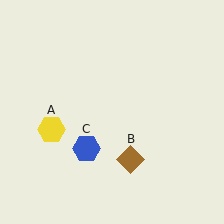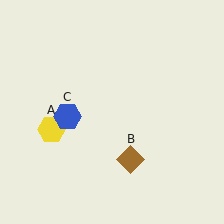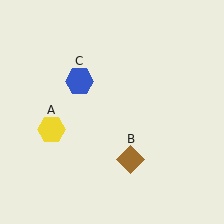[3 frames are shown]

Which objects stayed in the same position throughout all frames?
Yellow hexagon (object A) and brown diamond (object B) remained stationary.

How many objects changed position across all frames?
1 object changed position: blue hexagon (object C).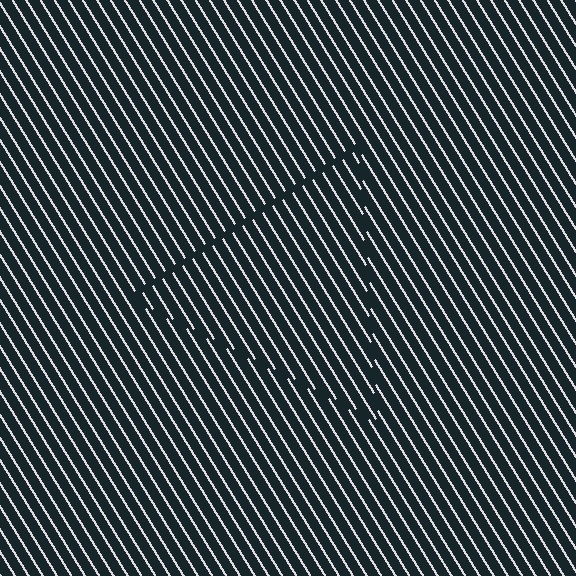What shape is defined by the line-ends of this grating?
An illusory triangle. The interior of the shape contains the same grating, shifted by half a period — the contour is defined by the phase discontinuity where line-ends from the inner and outer gratings abut.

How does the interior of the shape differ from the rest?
The interior of the shape contains the same grating, shifted by half a period — the contour is defined by the phase discontinuity where line-ends from the inner and outer gratings abut.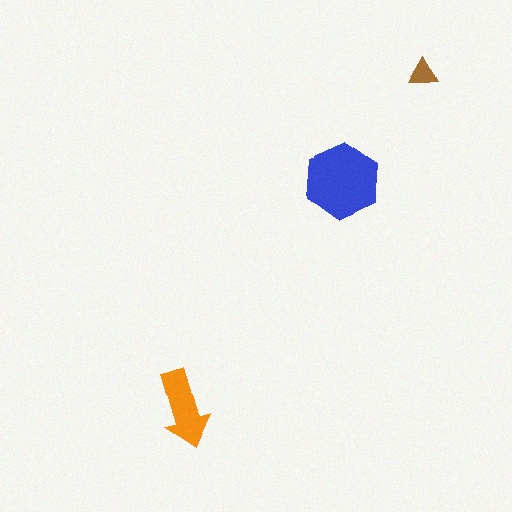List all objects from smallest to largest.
The brown triangle, the orange arrow, the blue hexagon.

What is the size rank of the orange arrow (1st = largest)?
2nd.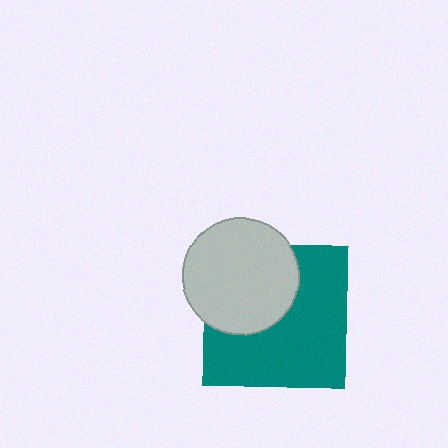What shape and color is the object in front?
The object in front is a light gray circle.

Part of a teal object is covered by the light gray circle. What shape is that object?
It is a square.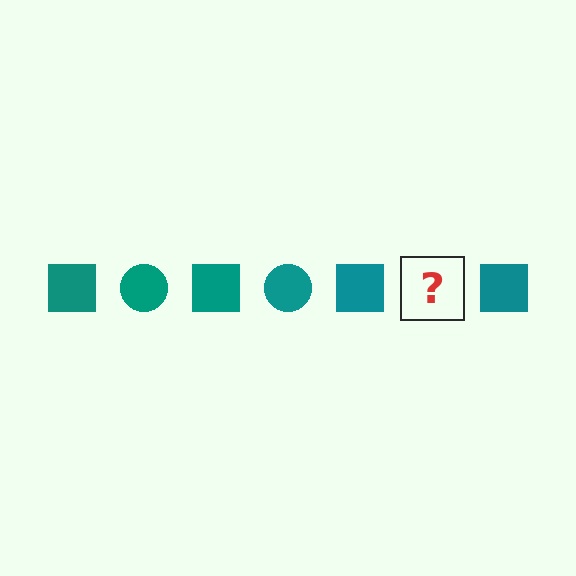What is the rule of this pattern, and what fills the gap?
The rule is that the pattern cycles through square, circle shapes in teal. The gap should be filled with a teal circle.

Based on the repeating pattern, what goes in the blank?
The blank should be a teal circle.